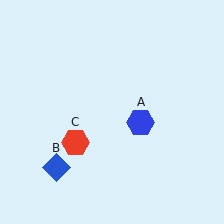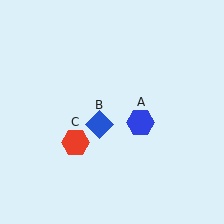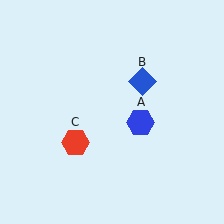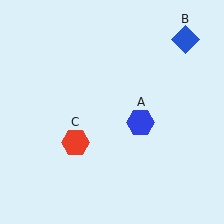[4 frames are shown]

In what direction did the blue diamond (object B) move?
The blue diamond (object B) moved up and to the right.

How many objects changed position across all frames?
1 object changed position: blue diamond (object B).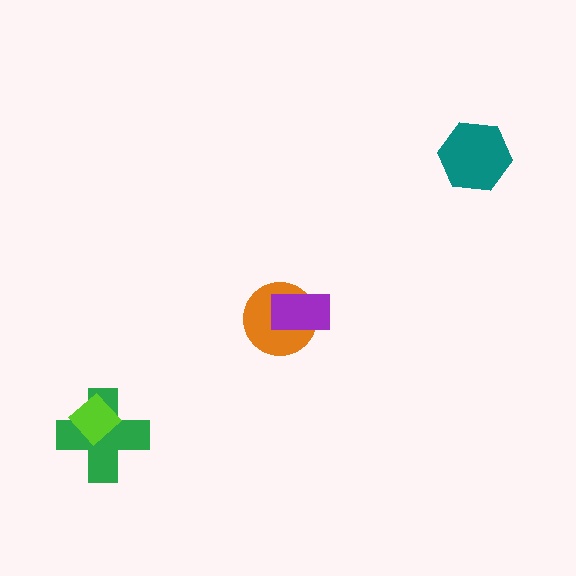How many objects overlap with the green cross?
1 object overlaps with the green cross.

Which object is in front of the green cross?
The lime diamond is in front of the green cross.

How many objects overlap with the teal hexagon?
0 objects overlap with the teal hexagon.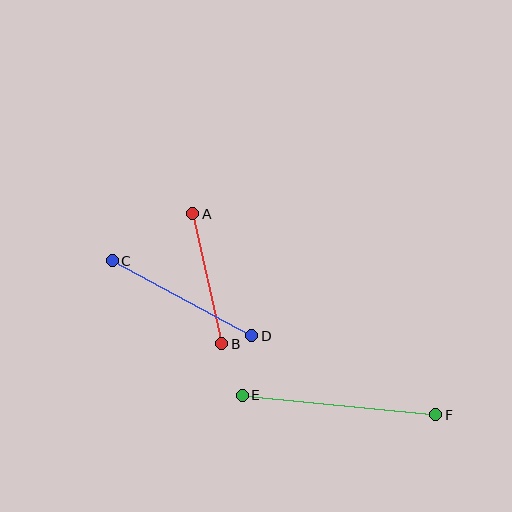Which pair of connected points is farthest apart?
Points E and F are farthest apart.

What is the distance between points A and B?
The distance is approximately 133 pixels.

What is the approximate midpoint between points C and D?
The midpoint is at approximately (182, 298) pixels.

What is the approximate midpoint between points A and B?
The midpoint is at approximately (207, 279) pixels.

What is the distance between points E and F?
The distance is approximately 195 pixels.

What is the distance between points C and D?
The distance is approximately 159 pixels.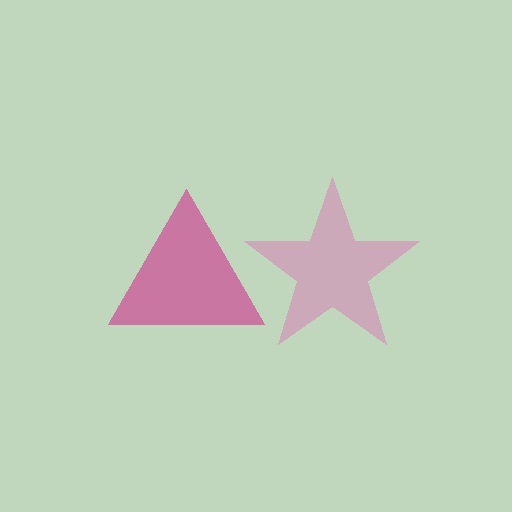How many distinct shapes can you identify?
There are 2 distinct shapes: a magenta triangle, a pink star.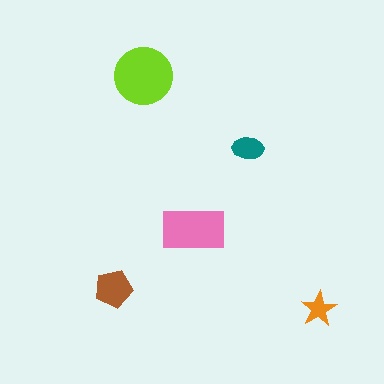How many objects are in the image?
There are 5 objects in the image.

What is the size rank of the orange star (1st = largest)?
5th.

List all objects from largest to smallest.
The lime circle, the pink rectangle, the brown pentagon, the teal ellipse, the orange star.